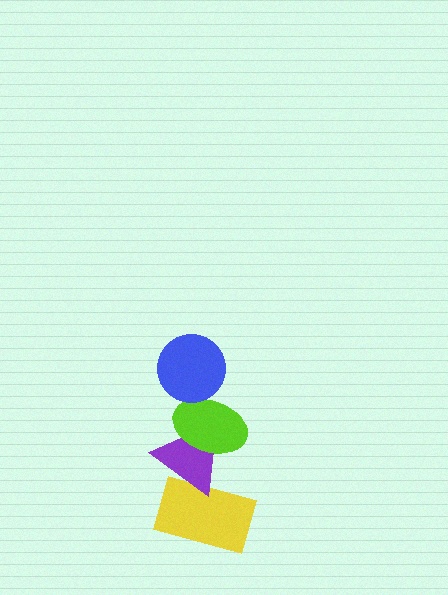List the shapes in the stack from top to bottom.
From top to bottom: the blue circle, the lime ellipse, the purple triangle, the yellow rectangle.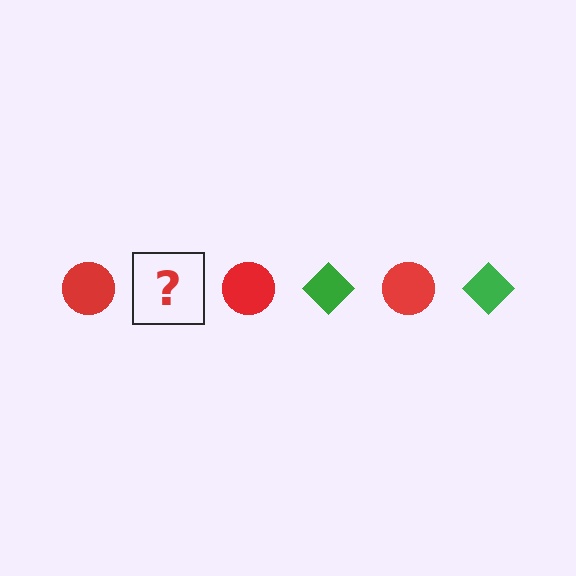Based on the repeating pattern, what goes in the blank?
The blank should be a green diamond.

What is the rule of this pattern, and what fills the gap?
The rule is that the pattern alternates between red circle and green diamond. The gap should be filled with a green diamond.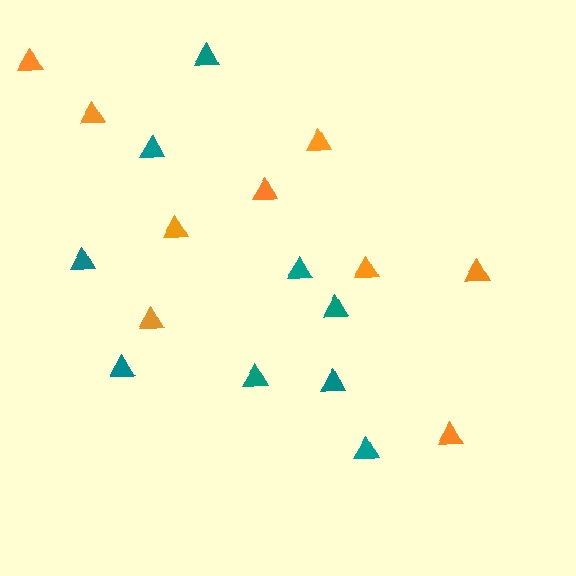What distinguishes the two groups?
There are 2 groups: one group of teal triangles (9) and one group of orange triangles (9).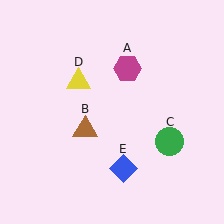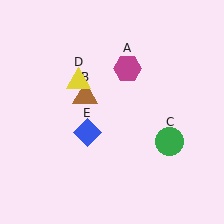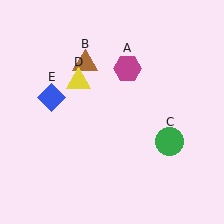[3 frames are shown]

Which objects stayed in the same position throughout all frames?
Magenta hexagon (object A) and green circle (object C) and yellow triangle (object D) remained stationary.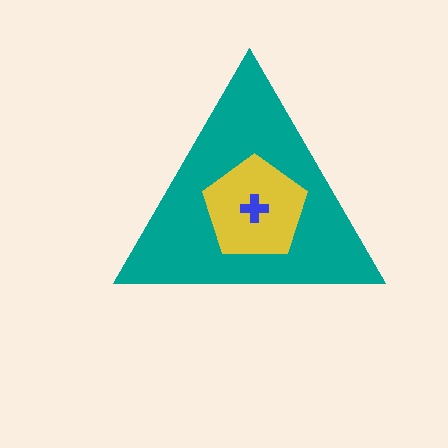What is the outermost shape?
The teal triangle.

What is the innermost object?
The blue cross.